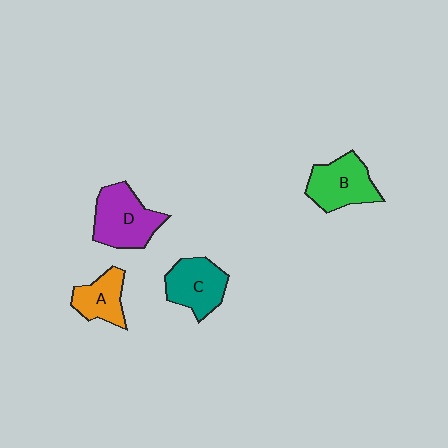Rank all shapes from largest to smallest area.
From largest to smallest: D (purple), B (green), C (teal), A (orange).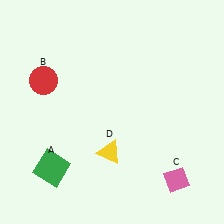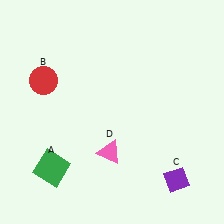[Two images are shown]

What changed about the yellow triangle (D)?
In Image 1, D is yellow. In Image 2, it changed to pink.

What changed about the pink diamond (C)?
In Image 1, C is pink. In Image 2, it changed to purple.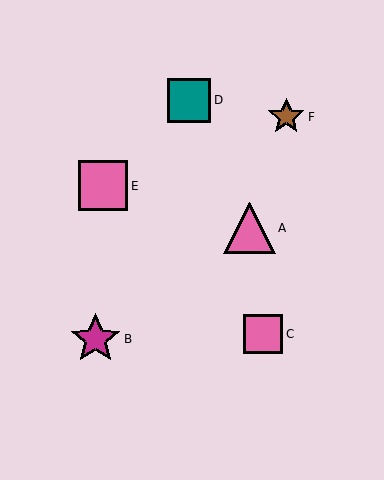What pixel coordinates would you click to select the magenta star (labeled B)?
Click at (96, 339) to select the magenta star B.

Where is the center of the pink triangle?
The center of the pink triangle is at (249, 228).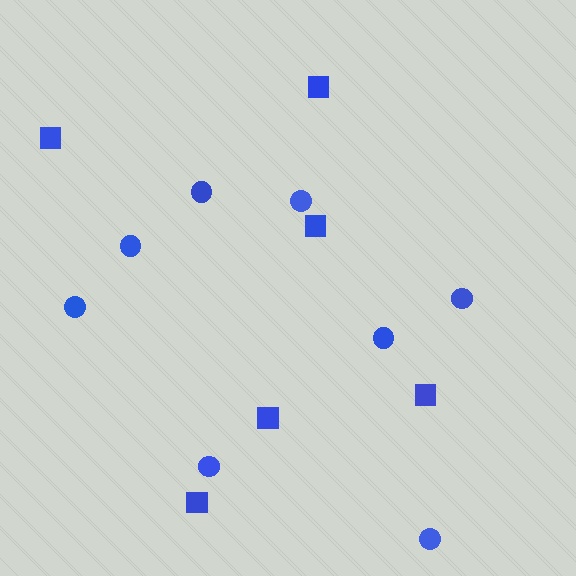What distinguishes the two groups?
There are 2 groups: one group of circles (8) and one group of squares (6).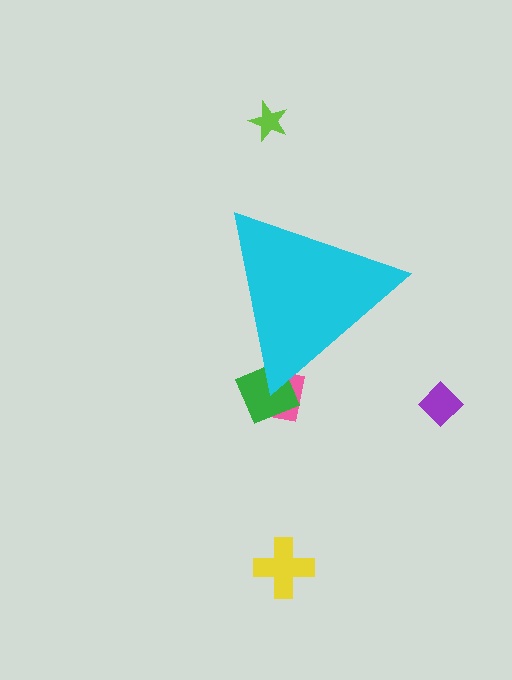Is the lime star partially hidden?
No, the lime star is fully visible.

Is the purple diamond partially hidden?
No, the purple diamond is fully visible.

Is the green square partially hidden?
Yes, the green square is partially hidden behind the cyan triangle.